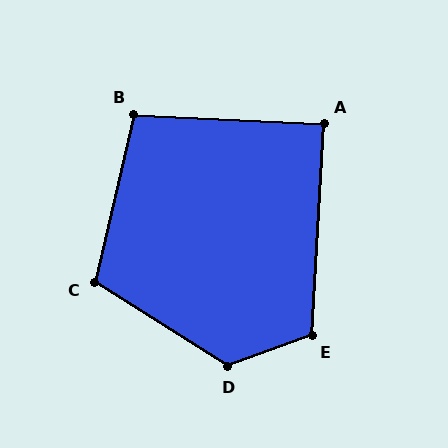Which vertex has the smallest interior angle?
A, at approximately 89 degrees.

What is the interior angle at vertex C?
Approximately 109 degrees (obtuse).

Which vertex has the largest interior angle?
D, at approximately 128 degrees.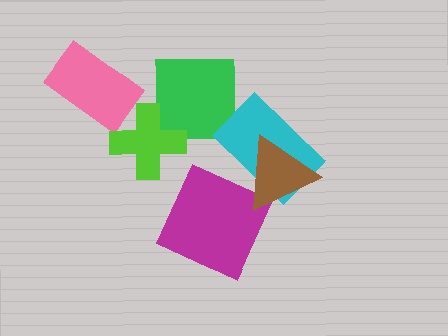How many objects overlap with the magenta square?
0 objects overlap with the magenta square.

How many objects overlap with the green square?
1 object overlaps with the green square.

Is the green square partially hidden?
Yes, it is partially covered by another shape.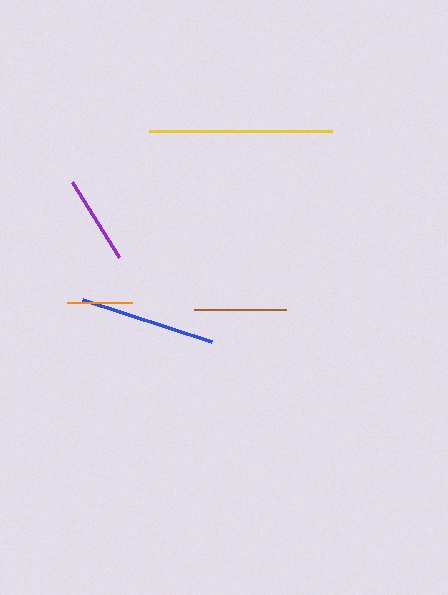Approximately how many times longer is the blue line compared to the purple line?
The blue line is approximately 1.5 times the length of the purple line.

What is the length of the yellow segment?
The yellow segment is approximately 182 pixels long.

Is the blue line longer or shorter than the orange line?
The blue line is longer than the orange line.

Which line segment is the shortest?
The orange line is the shortest at approximately 65 pixels.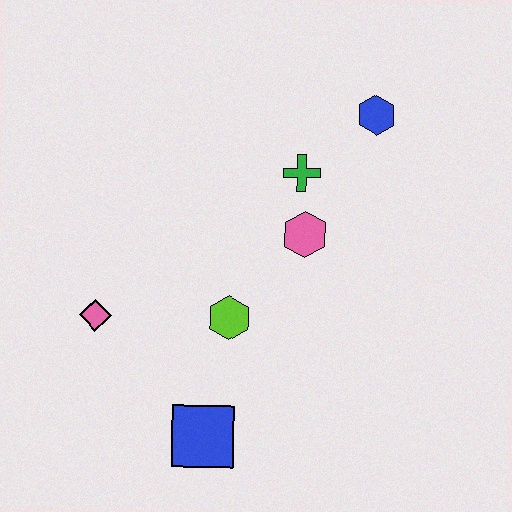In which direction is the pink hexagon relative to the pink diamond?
The pink hexagon is to the right of the pink diamond.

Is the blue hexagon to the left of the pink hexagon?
No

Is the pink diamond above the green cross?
No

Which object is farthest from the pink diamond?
The blue hexagon is farthest from the pink diamond.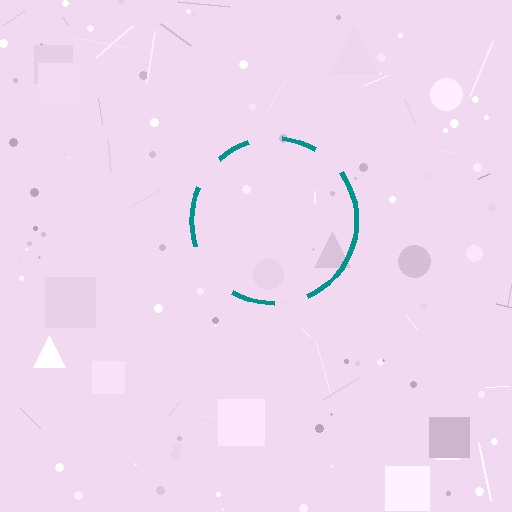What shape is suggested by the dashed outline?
The dashed outline suggests a circle.